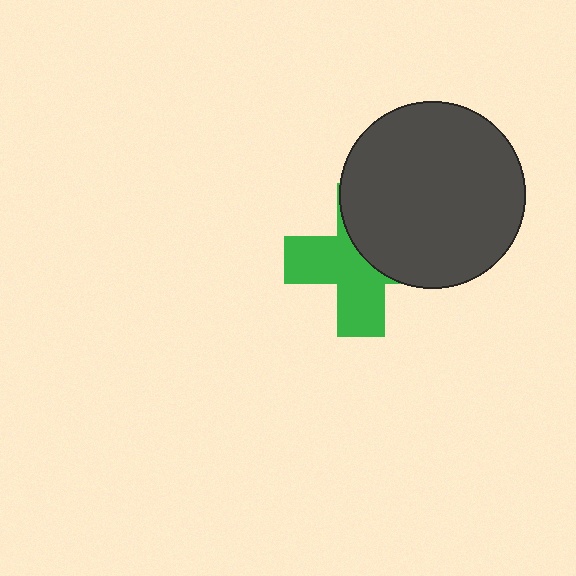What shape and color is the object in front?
The object in front is a dark gray circle.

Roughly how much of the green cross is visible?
About half of it is visible (roughly 55%).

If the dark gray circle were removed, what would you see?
You would see the complete green cross.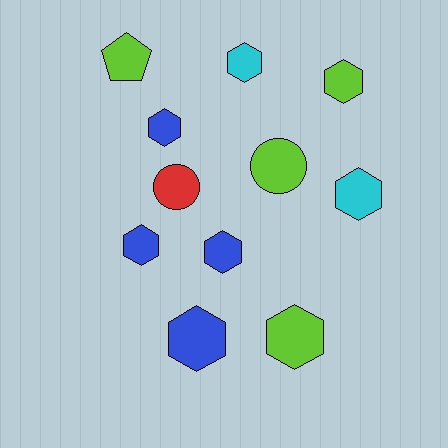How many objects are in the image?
There are 11 objects.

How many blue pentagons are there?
There are no blue pentagons.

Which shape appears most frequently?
Hexagon, with 8 objects.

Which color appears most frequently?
Blue, with 4 objects.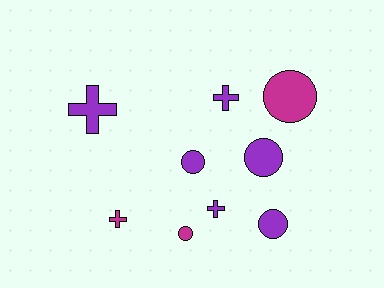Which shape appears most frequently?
Circle, with 5 objects.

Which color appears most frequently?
Purple, with 6 objects.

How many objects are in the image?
There are 9 objects.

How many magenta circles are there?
There are 2 magenta circles.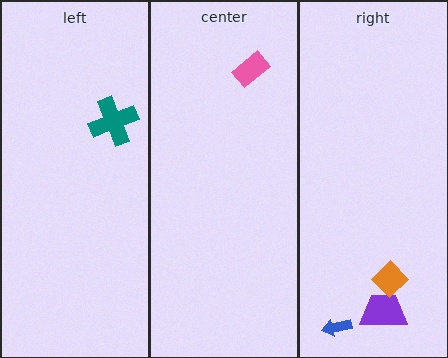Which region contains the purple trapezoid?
The right region.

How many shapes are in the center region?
1.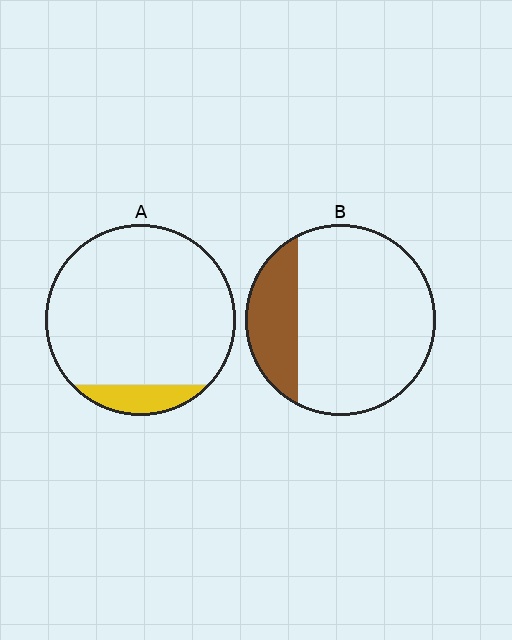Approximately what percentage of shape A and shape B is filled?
A is approximately 10% and B is approximately 25%.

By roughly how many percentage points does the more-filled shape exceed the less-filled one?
By roughly 10 percentage points (B over A).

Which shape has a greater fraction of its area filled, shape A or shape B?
Shape B.